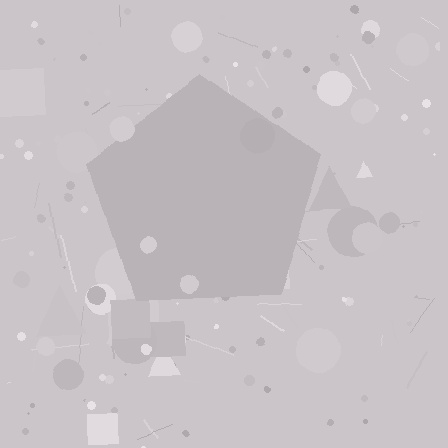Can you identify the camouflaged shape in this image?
The camouflaged shape is a pentagon.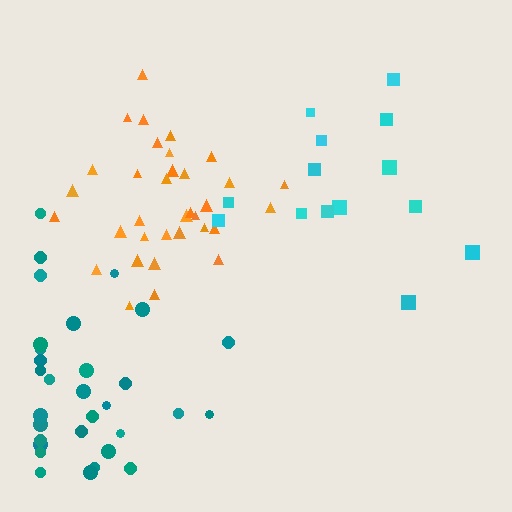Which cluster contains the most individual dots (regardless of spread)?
Orange (34).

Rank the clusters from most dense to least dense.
orange, teal, cyan.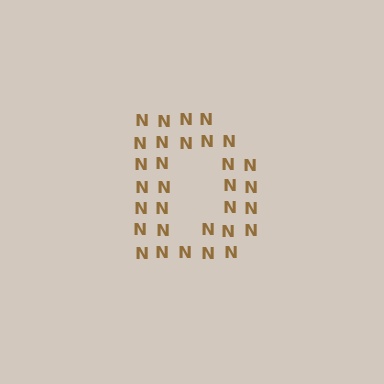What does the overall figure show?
The overall figure shows the letter D.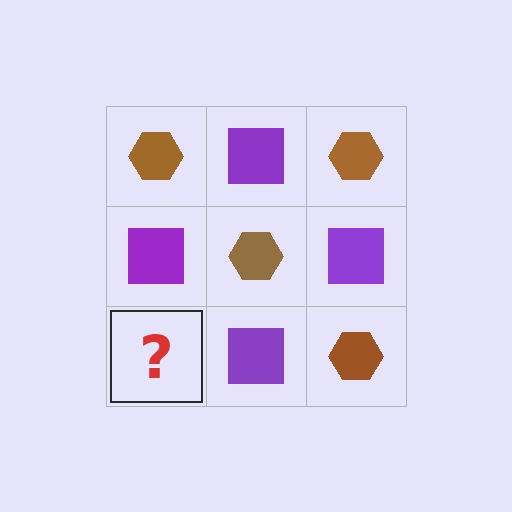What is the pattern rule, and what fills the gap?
The rule is that it alternates brown hexagon and purple square in a checkerboard pattern. The gap should be filled with a brown hexagon.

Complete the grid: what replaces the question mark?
The question mark should be replaced with a brown hexagon.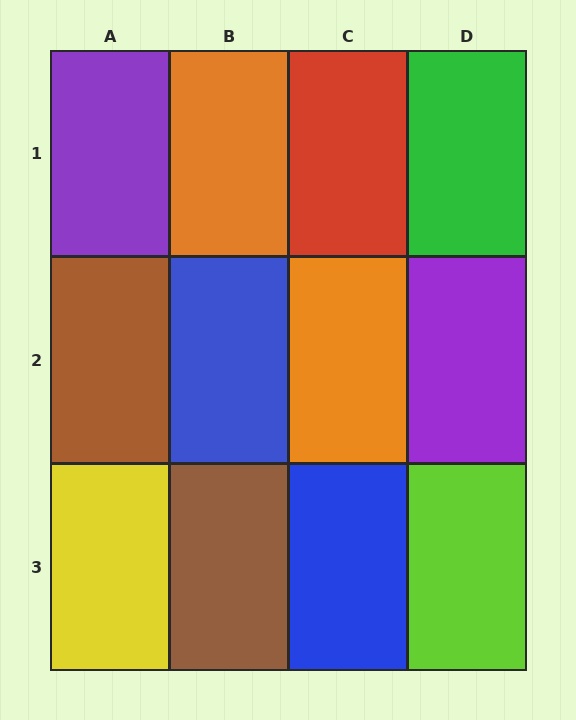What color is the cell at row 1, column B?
Orange.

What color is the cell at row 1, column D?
Green.